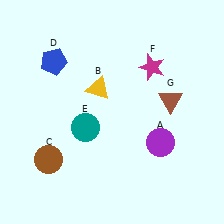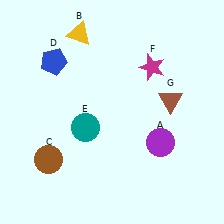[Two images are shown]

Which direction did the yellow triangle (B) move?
The yellow triangle (B) moved up.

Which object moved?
The yellow triangle (B) moved up.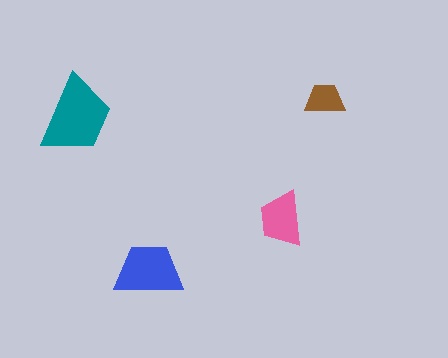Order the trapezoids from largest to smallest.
the teal one, the blue one, the pink one, the brown one.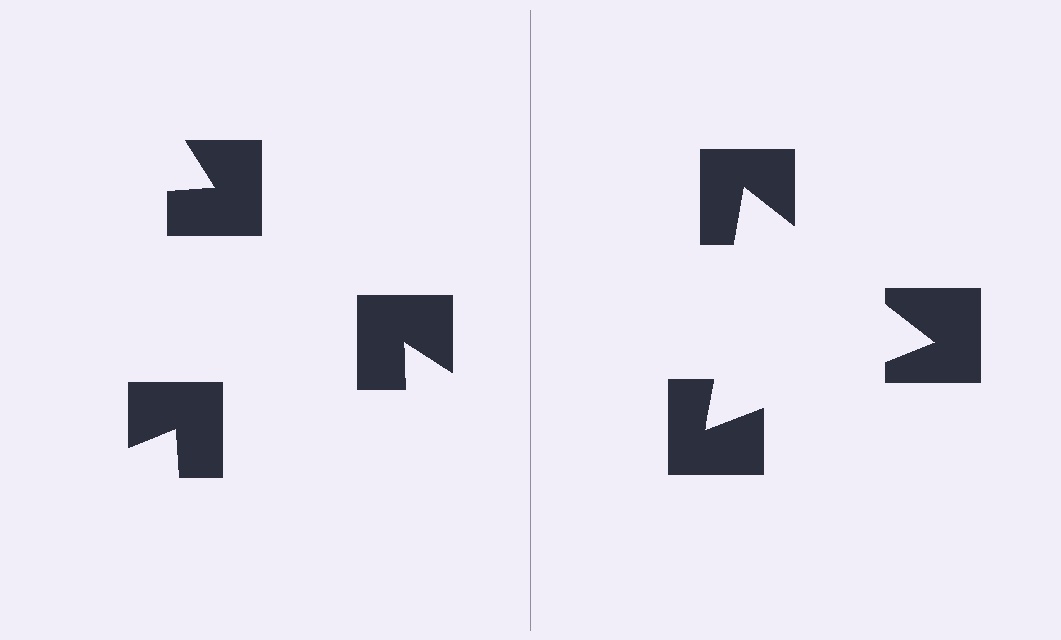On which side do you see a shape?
An illusory triangle appears on the right side. On the left side the wedge cuts are rotated, so no coherent shape forms.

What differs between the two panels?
The notched squares are positioned identically on both sides; only the wedge orientations differ. On the right they align to a triangle; on the left they are misaligned.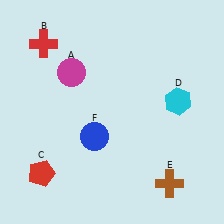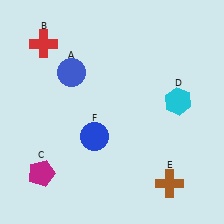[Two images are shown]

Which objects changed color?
A changed from magenta to blue. C changed from red to magenta.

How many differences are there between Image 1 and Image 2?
There are 2 differences between the two images.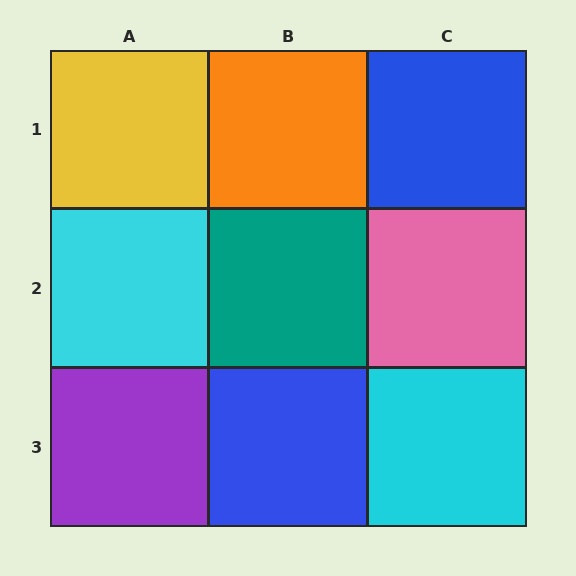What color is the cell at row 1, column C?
Blue.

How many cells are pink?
1 cell is pink.